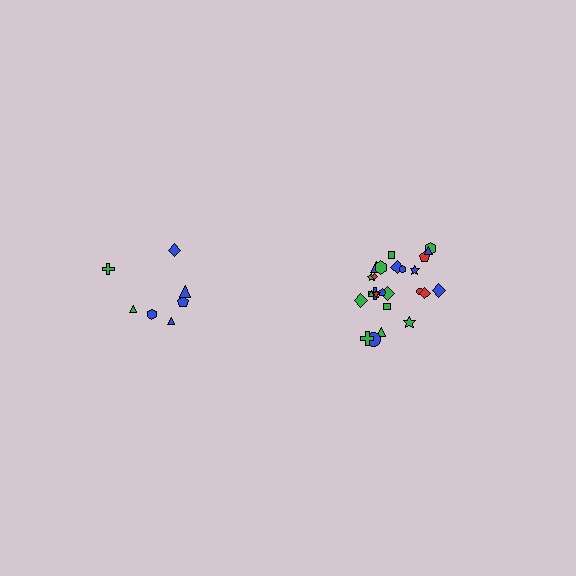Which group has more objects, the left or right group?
The right group.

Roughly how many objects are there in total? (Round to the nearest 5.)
Roughly 30 objects in total.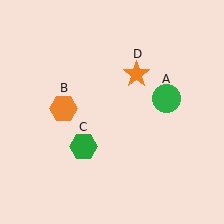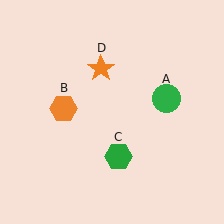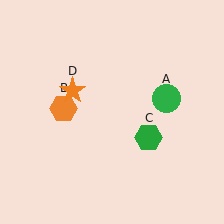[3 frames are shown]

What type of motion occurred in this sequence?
The green hexagon (object C), orange star (object D) rotated counterclockwise around the center of the scene.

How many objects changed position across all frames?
2 objects changed position: green hexagon (object C), orange star (object D).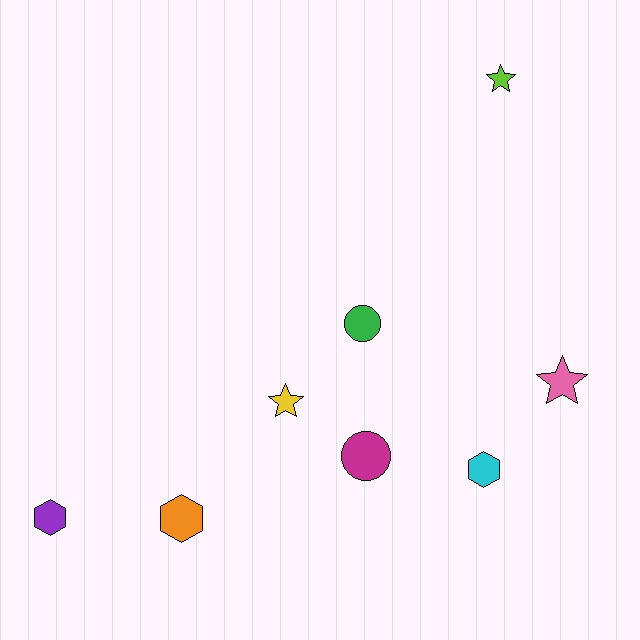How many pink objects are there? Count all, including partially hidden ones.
There is 1 pink object.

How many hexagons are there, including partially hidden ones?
There are 3 hexagons.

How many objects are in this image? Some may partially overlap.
There are 8 objects.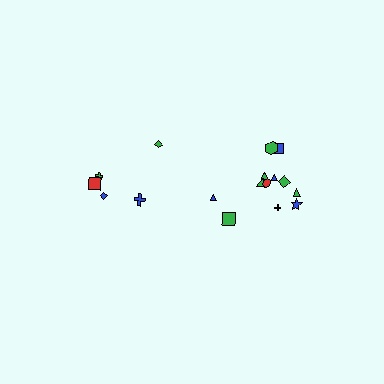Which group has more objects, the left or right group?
The right group.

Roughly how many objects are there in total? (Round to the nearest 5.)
Roughly 15 objects in total.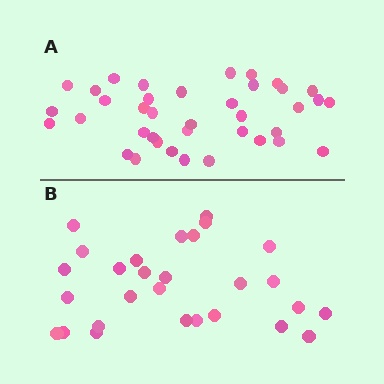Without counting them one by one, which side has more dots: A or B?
Region A (the top region) has more dots.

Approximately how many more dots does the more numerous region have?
Region A has roughly 10 or so more dots than region B.